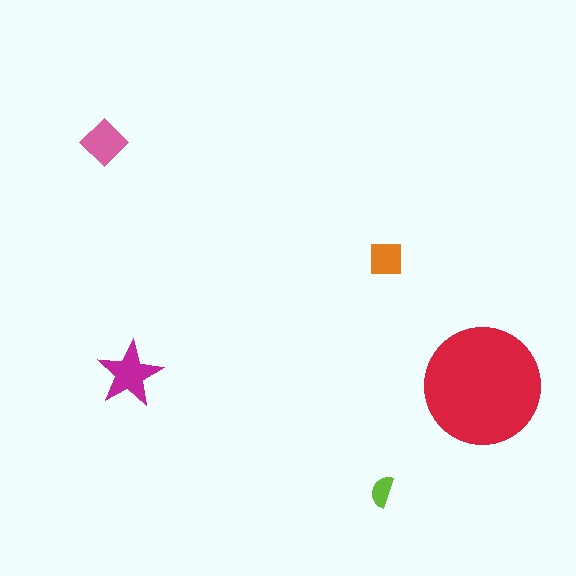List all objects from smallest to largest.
The lime semicircle, the orange square, the pink diamond, the magenta star, the red circle.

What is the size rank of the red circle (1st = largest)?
1st.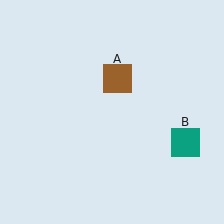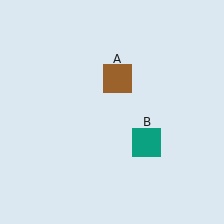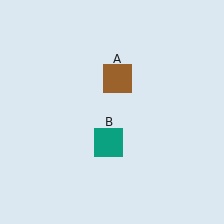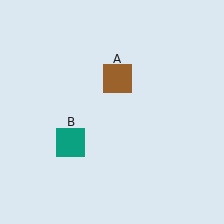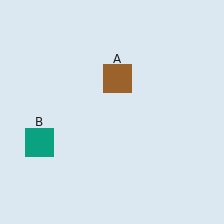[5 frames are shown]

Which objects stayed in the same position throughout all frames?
Brown square (object A) remained stationary.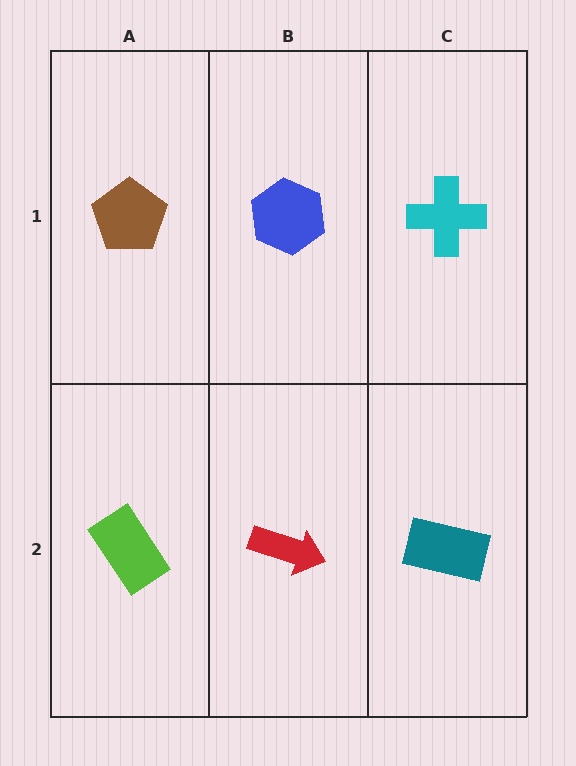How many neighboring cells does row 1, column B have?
3.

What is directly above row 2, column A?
A brown pentagon.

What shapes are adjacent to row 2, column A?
A brown pentagon (row 1, column A), a red arrow (row 2, column B).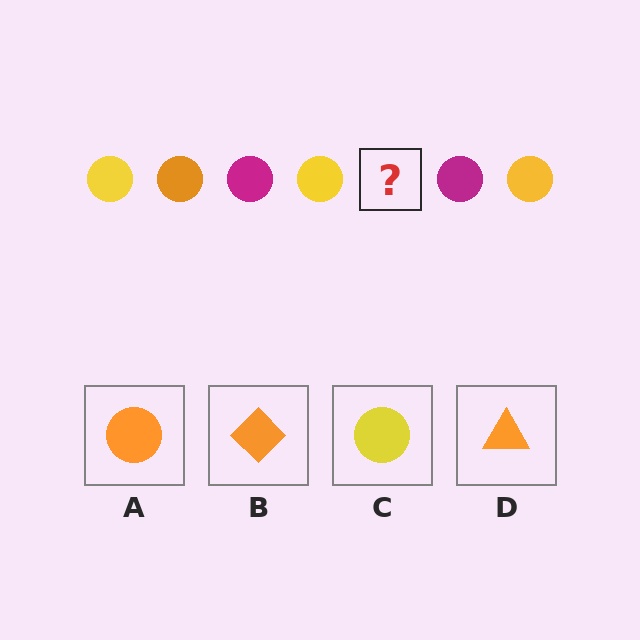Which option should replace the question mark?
Option A.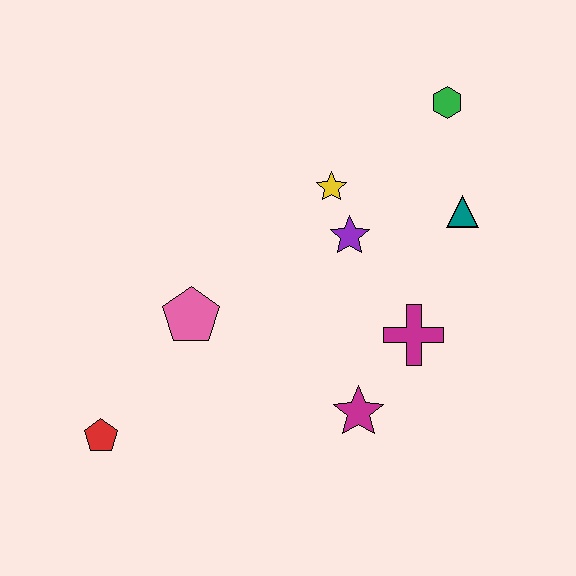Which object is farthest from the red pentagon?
The green hexagon is farthest from the red pentagon.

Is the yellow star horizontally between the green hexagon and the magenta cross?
No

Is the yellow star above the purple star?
Yes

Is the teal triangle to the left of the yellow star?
No